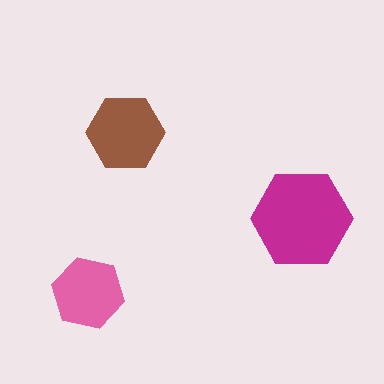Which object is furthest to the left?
The pink hexagon is leftmost.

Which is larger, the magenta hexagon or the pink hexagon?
The magenta one.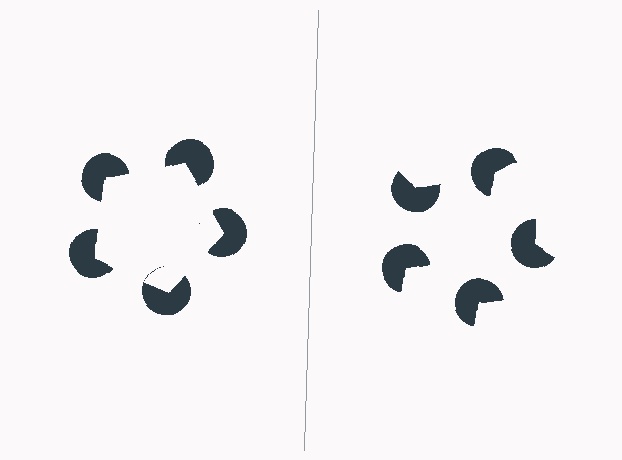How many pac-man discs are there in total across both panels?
10 — 5 on each side.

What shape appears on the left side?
An illusory pentagon.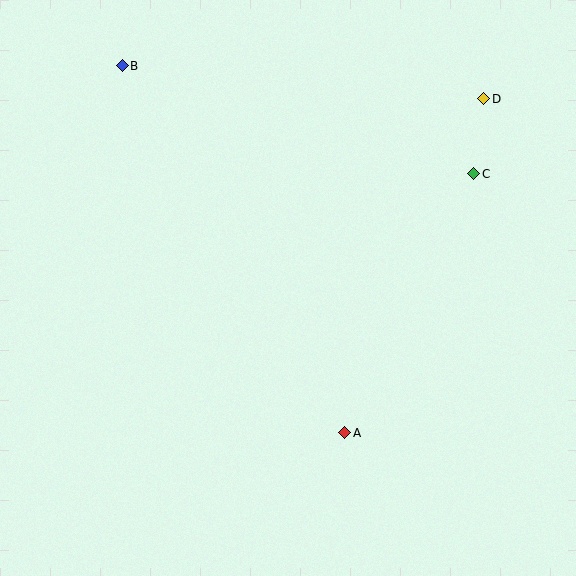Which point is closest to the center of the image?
Point A at (345, 433) is closest to the center.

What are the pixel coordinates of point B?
Point B is at (122, 66).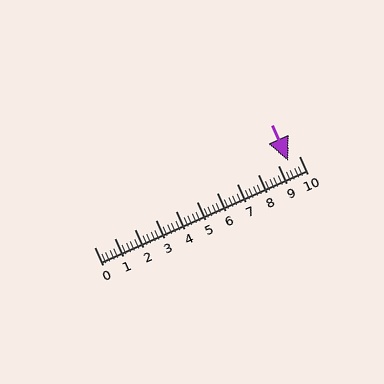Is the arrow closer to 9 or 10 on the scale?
The arrow is closer to 10.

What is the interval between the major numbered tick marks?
The major tick marks are spaced 1 units apart.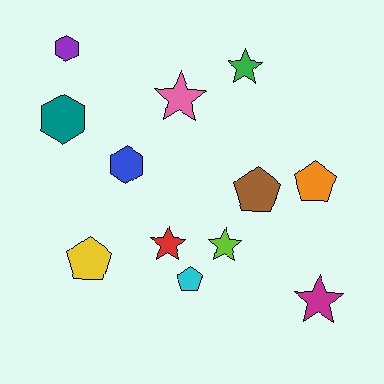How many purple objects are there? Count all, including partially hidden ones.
There is 1 purple object.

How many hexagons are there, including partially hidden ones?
There are 3 hexagons.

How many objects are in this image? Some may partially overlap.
There are 12 objects.